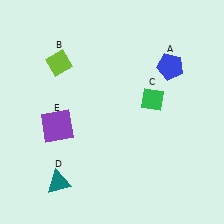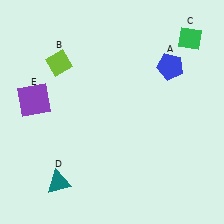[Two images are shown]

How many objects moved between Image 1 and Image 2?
2 objects moved between the two images.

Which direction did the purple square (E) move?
The purple square (E) moved up.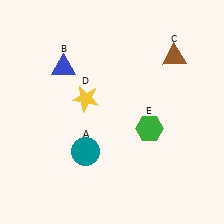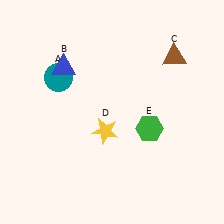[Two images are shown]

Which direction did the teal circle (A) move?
The teal circle (A) moved up.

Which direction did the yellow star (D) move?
The yellow star (D) moved down.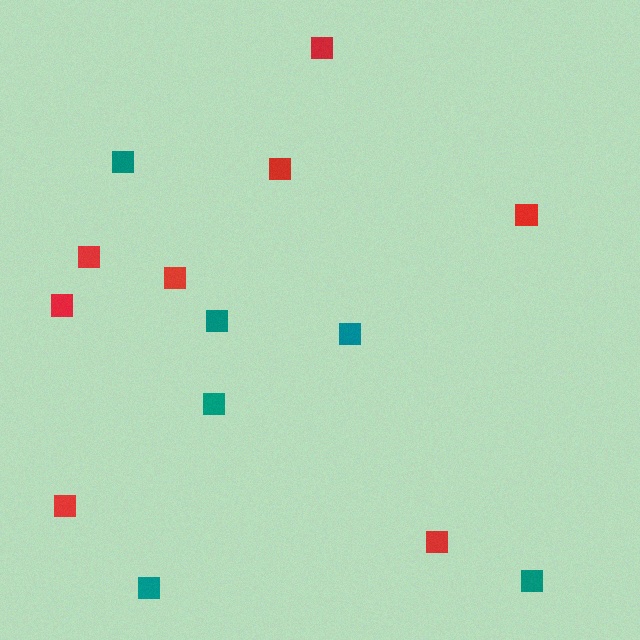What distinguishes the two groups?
There are 2 groups: one group of red squares (8) and one group of teal squares (6).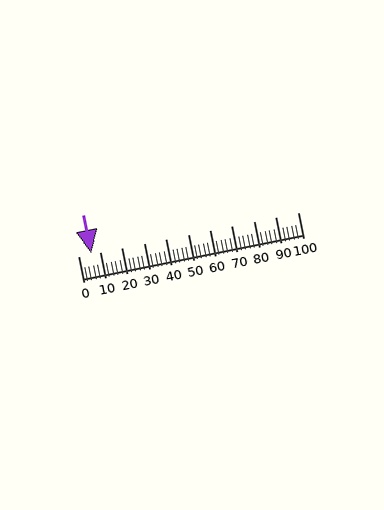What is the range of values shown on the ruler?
The ruler shows values from 0 to 100.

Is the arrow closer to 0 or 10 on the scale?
The arrow is closer to 10.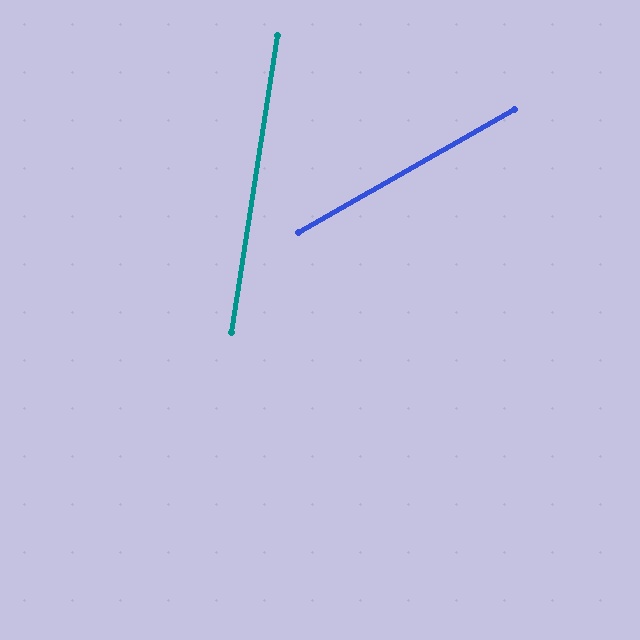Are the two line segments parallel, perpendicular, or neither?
Neither parallel nor perpendicular — they differ by about 52°.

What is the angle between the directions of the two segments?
Approximately 52 degrees.